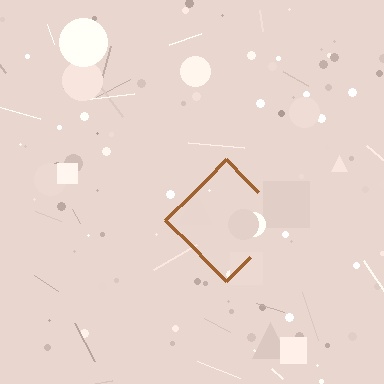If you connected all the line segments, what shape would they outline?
They would outline a diamond.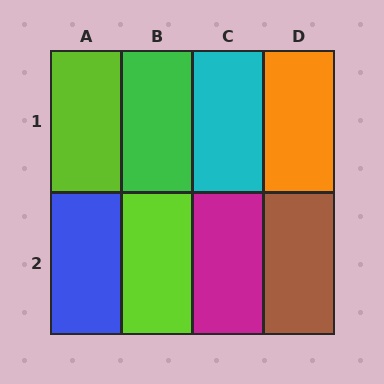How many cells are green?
1 cell is green.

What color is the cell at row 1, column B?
Green.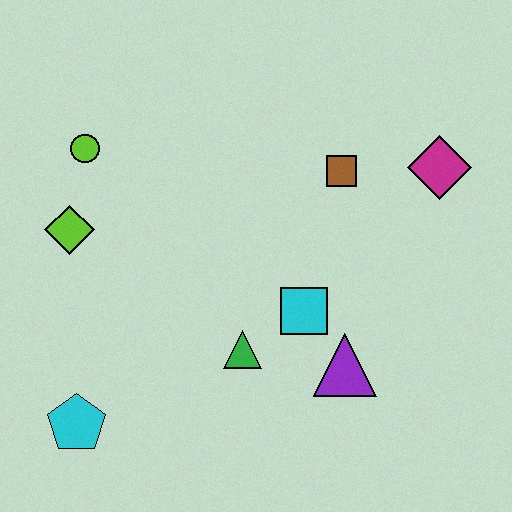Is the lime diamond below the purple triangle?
No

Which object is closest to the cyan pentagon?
The green triangle is closest to the cyan pentagon.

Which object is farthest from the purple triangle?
The lime circle is farthest from the purple triangle.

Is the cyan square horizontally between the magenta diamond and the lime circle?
Yes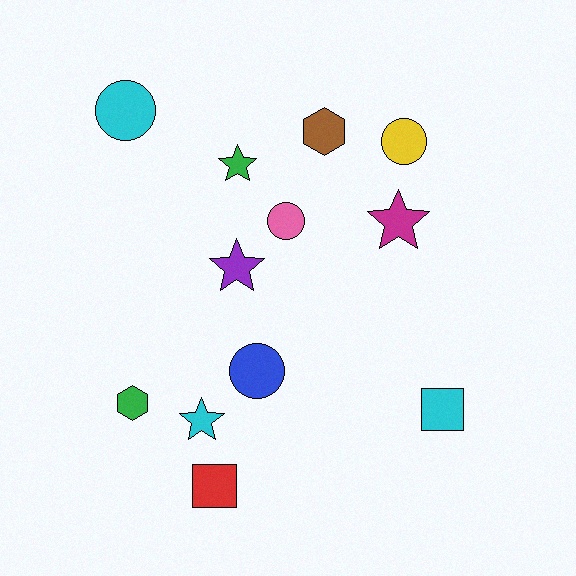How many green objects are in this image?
There are 2 green objects.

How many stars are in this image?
There are 4 stars.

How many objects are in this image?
There are 12 objects.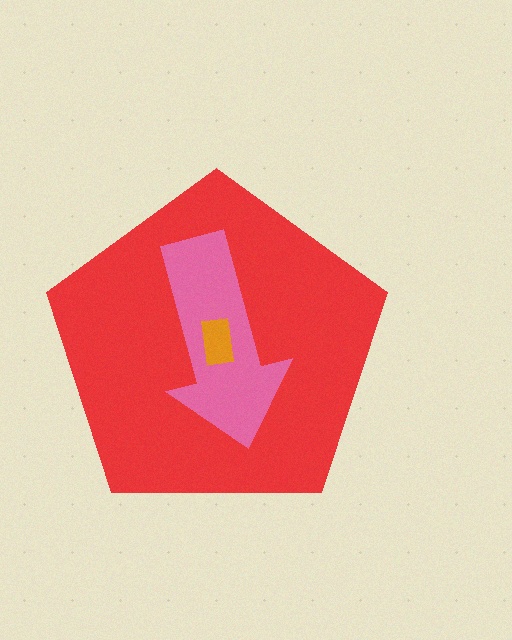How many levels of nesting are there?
3.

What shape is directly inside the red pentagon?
The pink arrow.